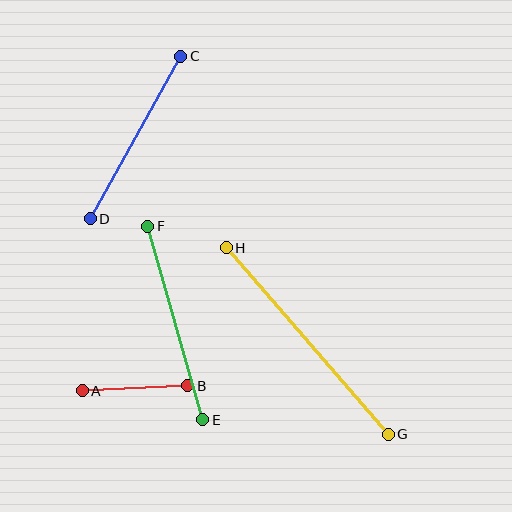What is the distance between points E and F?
The distance is approximately 201 pixels.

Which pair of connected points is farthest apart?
Points G and H are farthest apart.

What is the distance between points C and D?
The distance is approximately 186 pixels.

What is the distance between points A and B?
The distance is approximately 105 pixels.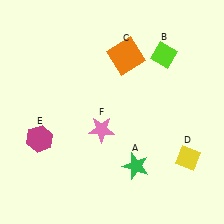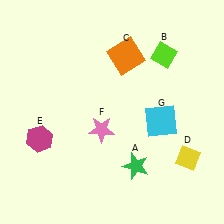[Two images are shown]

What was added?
A cyan square (G) was added in Image 2.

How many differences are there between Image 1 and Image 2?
There is 1 difference between the two images.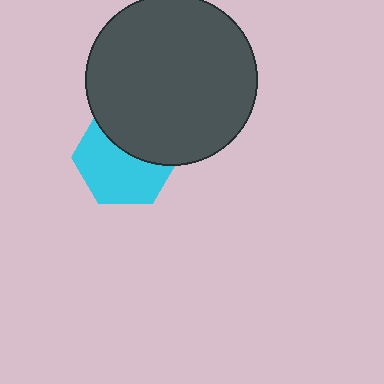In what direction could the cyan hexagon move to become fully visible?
The cyan hexagon could move down. That would shift it out from behind the dark gray circle entirely.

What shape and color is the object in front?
The object in front is a dark gray circle.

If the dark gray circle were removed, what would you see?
You would see the complete cyan hexagon.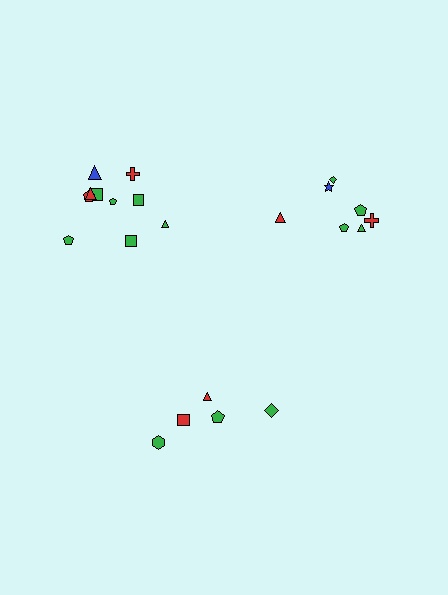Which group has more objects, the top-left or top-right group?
The top-left group.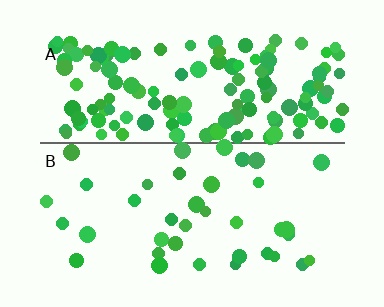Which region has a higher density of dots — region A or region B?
A (the top).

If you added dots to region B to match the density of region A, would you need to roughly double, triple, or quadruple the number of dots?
Approximately quadruple.